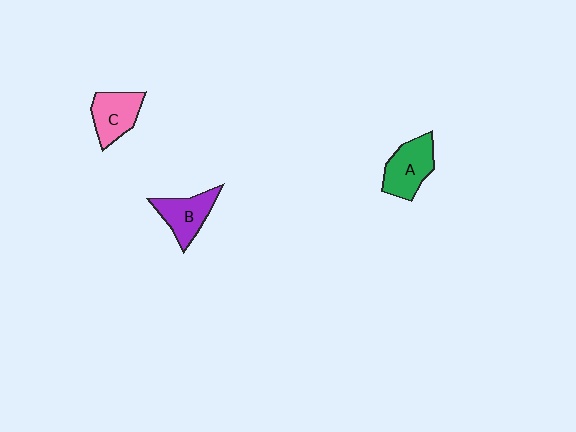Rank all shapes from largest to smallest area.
From largest to smallest: A (green), C (pink), B (purple).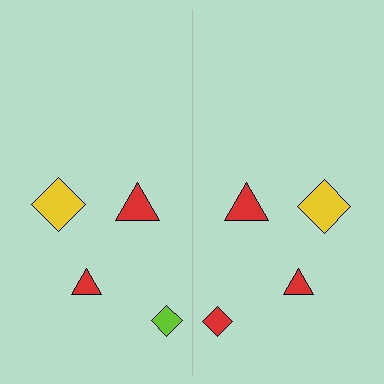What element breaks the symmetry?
The red diamond on the right side breaks the symmetry — its mirror counterpart is lime.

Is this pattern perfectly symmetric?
No, the pattern is not perfectly symmetric. The red diamond on the right side breaks the symmetry — its mirror counterpart is lime.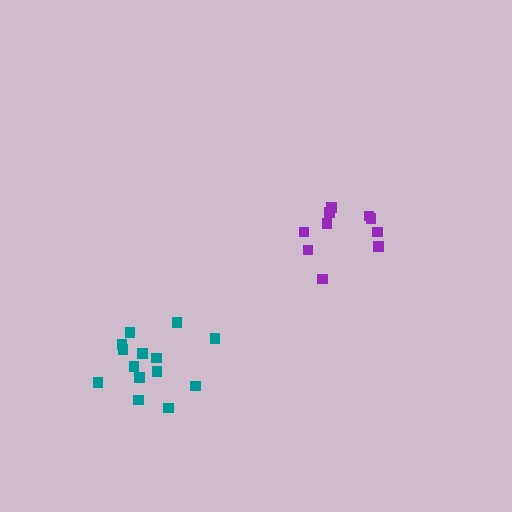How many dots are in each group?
Group 1: 14 dots, Group 2: 10 dots (24 total).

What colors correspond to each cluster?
The clusters are colored: teal, purple.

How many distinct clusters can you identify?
There are 2 distinct clusters.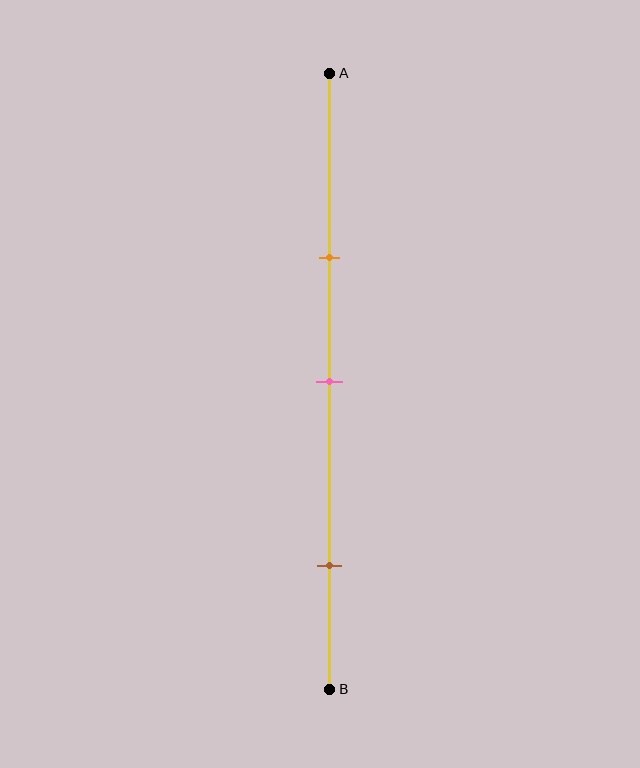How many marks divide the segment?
There are 3 marks dividing the segment.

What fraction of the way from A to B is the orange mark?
The orange mark is approximately 30% (0.3) of the way from A to B.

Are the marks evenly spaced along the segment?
No, the marks are not evenly spaced.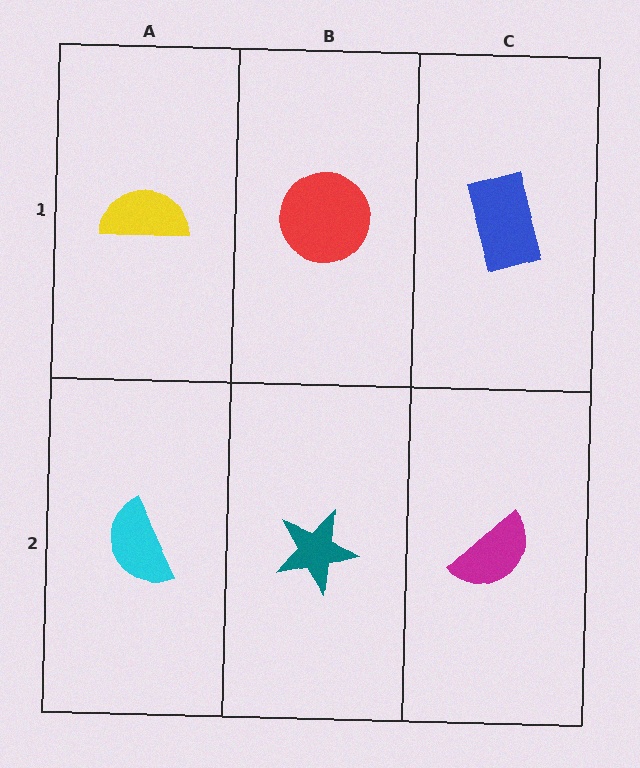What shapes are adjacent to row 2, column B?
A red circle (row 1, column B), a cyan semicircle (row 2, column A), a magenta semicircle (row 2, column C).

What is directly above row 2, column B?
A red circle.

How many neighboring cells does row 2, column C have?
2.